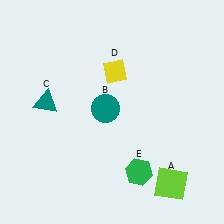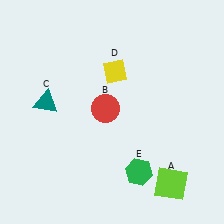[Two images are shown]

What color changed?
The circle (B) changed from teal in Image 1 to red in Image 2.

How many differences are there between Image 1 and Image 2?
There is 1 difference between the two images.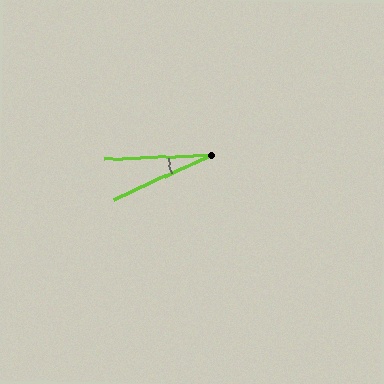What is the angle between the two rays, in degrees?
Approximately 22 degrees.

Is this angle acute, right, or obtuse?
It is acute.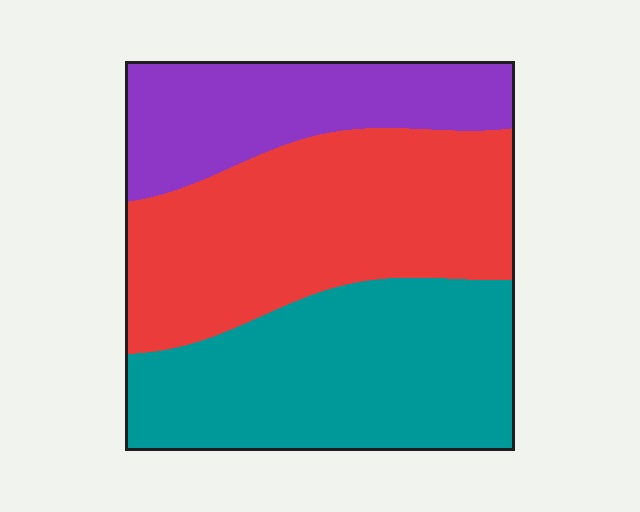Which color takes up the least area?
Purple, at roughly 25%.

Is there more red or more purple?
Red.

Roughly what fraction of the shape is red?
Red takes up about two fifths (2/5) of the shape.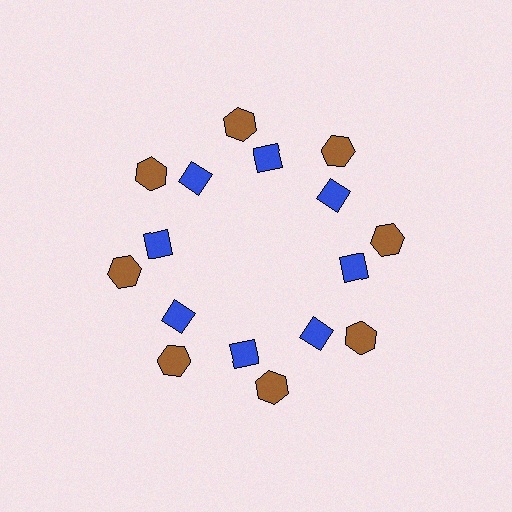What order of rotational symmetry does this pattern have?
This pattern has 8-fold rotational symmetry.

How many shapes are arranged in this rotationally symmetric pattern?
There are 16 shapes, arranged in 8 groups of 2.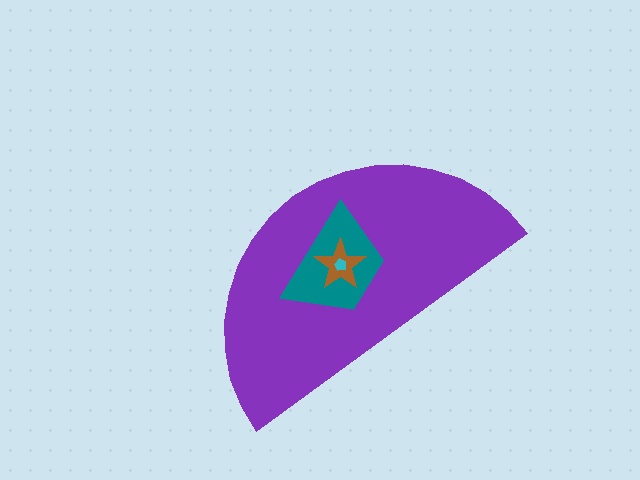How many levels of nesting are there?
4.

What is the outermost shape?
The purple semicircle.